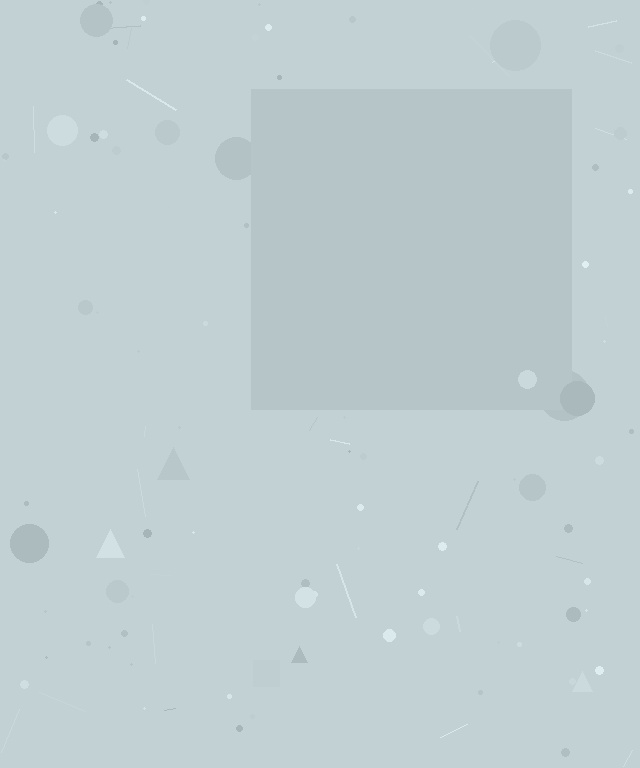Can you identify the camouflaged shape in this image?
The camouflaged shape is a square.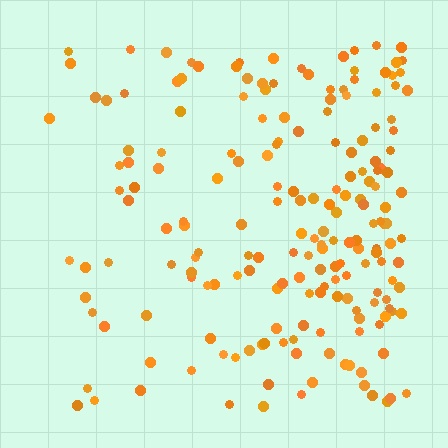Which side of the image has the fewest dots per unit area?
The left.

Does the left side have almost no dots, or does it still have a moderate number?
Still a moderate number, just noticeably fewer than the right.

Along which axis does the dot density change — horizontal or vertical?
Horizontal.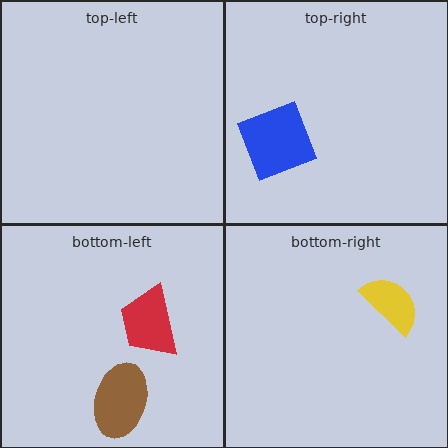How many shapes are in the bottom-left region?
2.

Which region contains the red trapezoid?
The bottom-left region.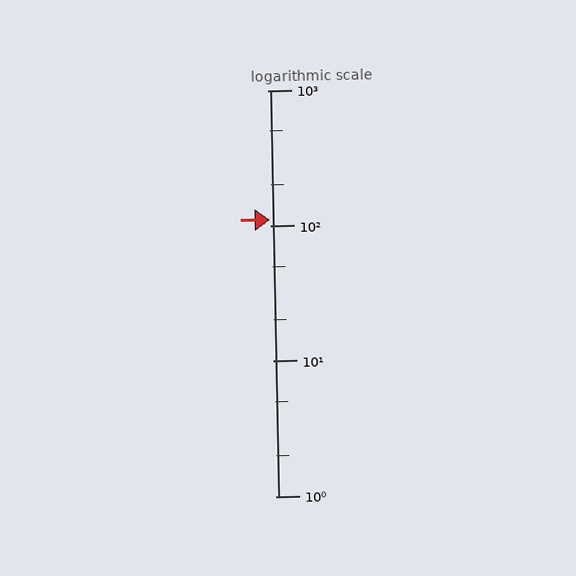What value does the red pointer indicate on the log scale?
The pointer indicates approximately 110.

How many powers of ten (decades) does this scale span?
The scale spans 3 decades, from 1 to 1000.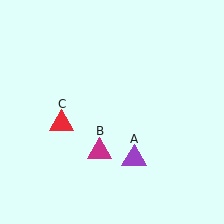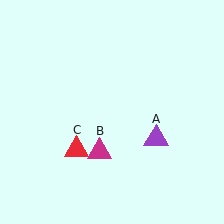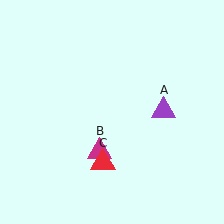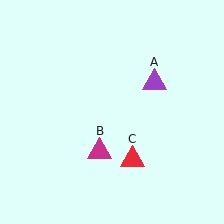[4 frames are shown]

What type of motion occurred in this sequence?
The purple triangle (object A), red triangle (object C) rotated counterclockwise around the center of the scene.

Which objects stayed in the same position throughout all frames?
Magenta triangle (object B) remained stationary.